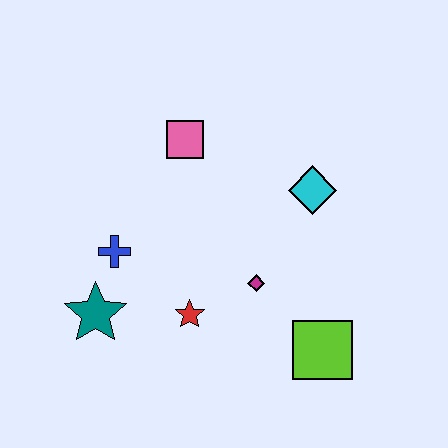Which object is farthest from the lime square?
The pink square is farthest from the lime square.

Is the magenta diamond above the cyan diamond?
No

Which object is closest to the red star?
The magenta diamond is closest to the red star.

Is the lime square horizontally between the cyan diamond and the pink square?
No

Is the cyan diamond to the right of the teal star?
Yes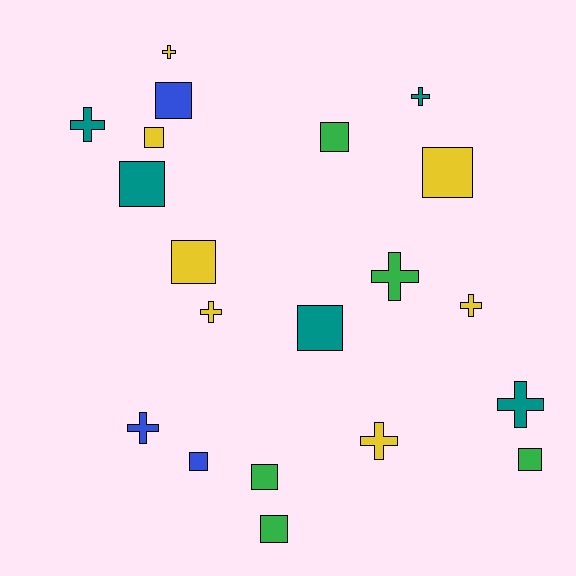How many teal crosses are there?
There are 3 teal crosses.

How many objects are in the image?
There are 20 objects.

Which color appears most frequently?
Yellow, with 7 objects.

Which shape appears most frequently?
Square, with 11 objects.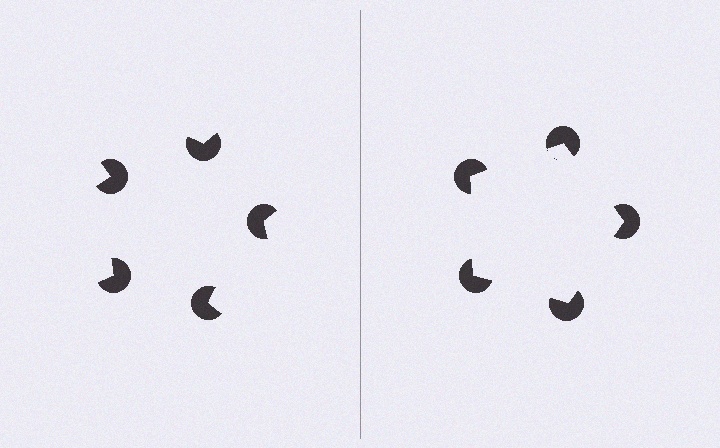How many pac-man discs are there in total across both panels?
10 — 5 on each side.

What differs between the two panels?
The pac-man discs are positioned identically on both sides; only the wedge orientations differ. On the right they align to a pentagon; on the left they are misaligned.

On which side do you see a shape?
An illusory pentagon appears on the right side. On the left side the wedge cuts are rotated, so no coherent shape forms.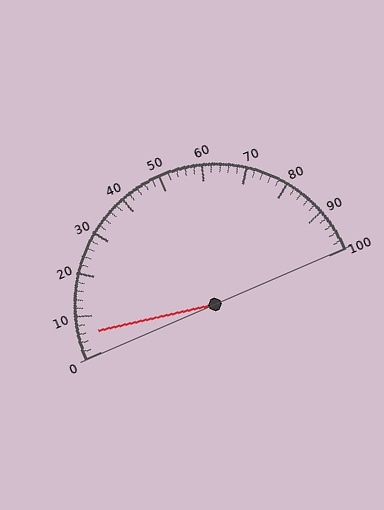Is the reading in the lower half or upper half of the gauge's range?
The reading is in the lower half of the range (0 to 100).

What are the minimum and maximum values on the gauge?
The gauge ranges from 0 to 100.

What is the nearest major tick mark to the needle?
The nearest major tick mark is 10.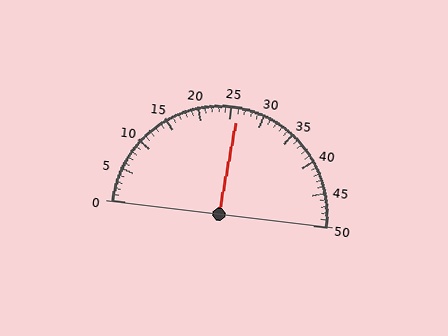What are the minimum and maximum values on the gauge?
The gauge ranges from 0 to 50.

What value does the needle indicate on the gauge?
The needle indicates approximately 26.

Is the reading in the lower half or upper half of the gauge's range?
The reading is in the upper half of the range (0 to 50).